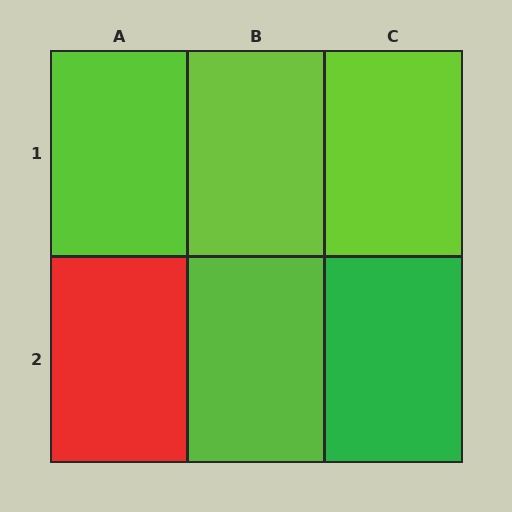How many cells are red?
1 cell is red.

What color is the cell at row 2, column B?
Lime.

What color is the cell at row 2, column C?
Green.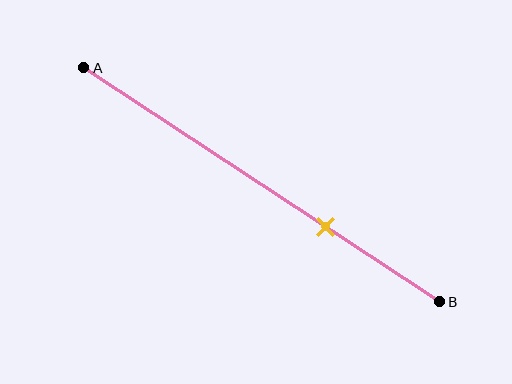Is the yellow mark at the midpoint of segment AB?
No, the mark is at about 70% from A, not at the 50% midpoint.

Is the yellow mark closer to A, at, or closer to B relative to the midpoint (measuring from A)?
The yellow mark is closer to point B than the midpoint of segment AB.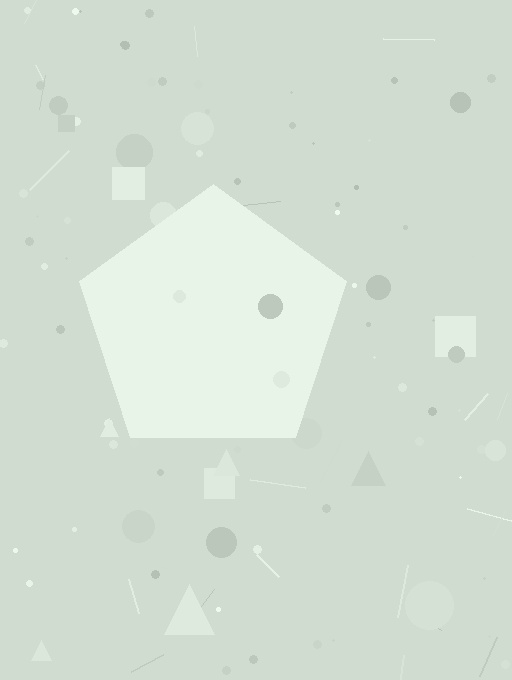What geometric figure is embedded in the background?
A pentagon is embedded in the background.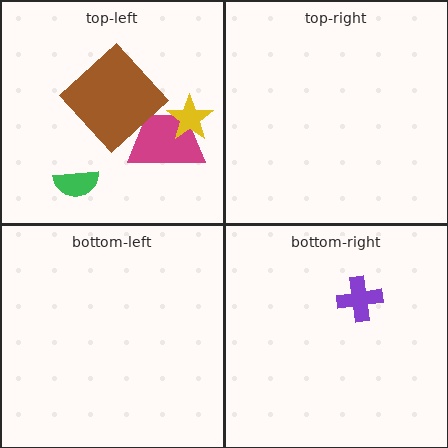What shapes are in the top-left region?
The magenta trapezoid, the brown diamond, the yellow star, the green semicircle.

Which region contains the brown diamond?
The top-left region.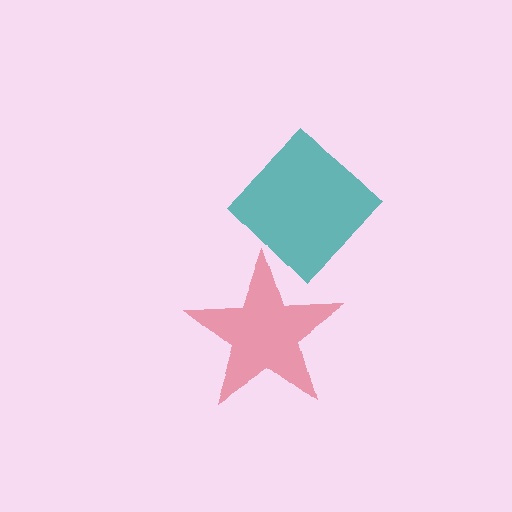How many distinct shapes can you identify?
There are 2 distinct shapes: a red star, a teal diamond.